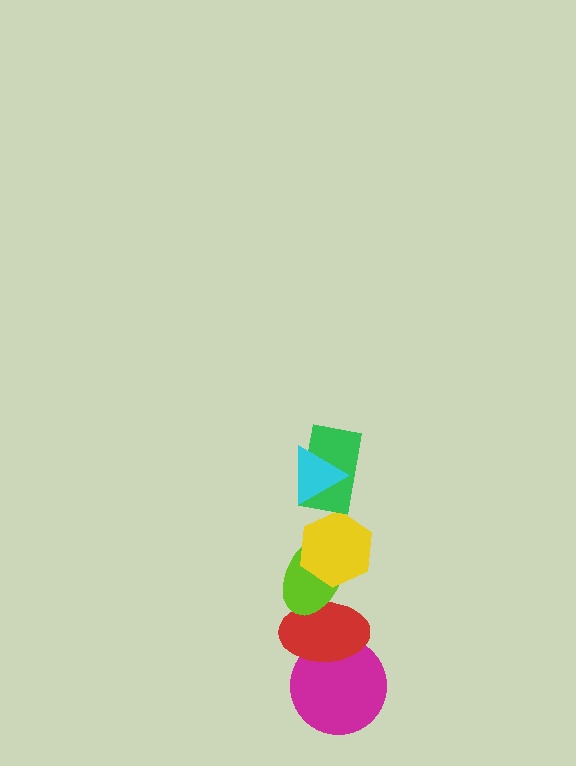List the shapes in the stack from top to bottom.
From top to bottom: the cyan triangle, the green rectangle, the yellow hexagon, the lime ellipse, the red ellipse, the magenta circle.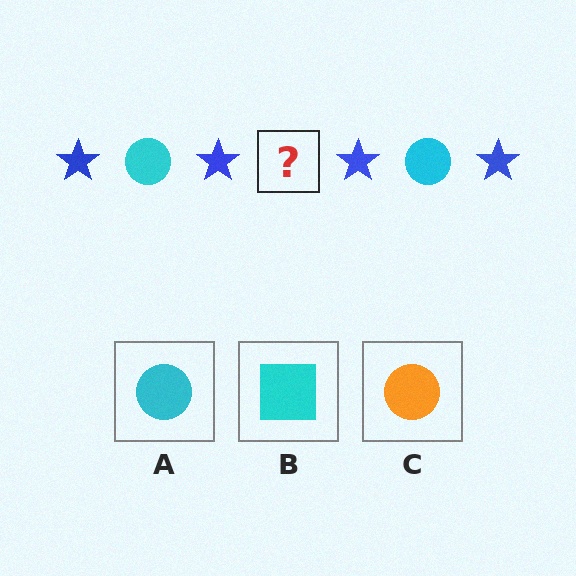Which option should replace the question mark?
Option A.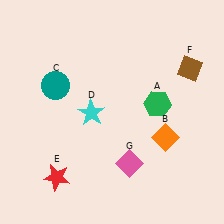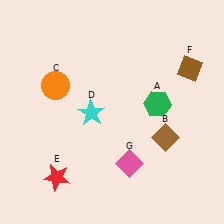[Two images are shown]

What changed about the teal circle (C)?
In Image 1, C is teal. In Image 2, it changed to orange.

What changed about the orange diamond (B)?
In Image 1, B is orange. In Image 2, it changed to brown.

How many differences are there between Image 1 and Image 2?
There are 2 differences between the two images.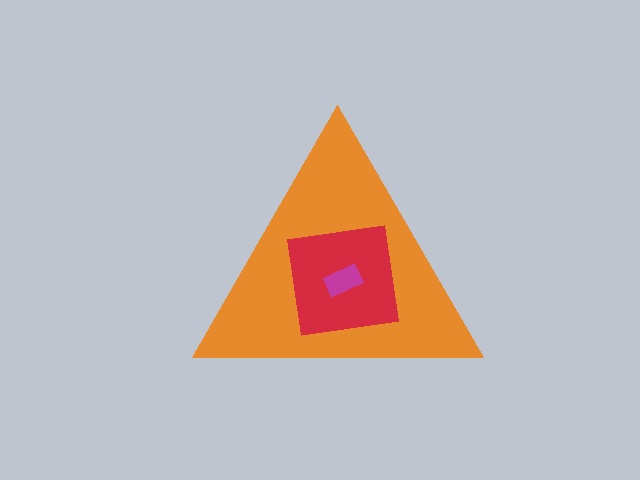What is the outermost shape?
The orange triangle.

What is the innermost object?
The magenta rectangle.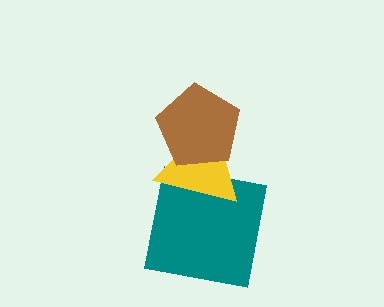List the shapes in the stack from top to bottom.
From top to bottom: the brown pentagon, the yellow triangle, the teal square.